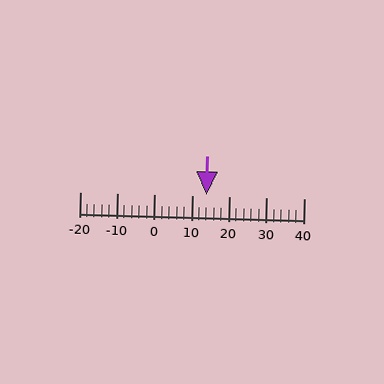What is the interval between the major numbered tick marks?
The major tick marks are spaced 10 units apart.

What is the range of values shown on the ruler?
The ruler shows values from -20 to 40.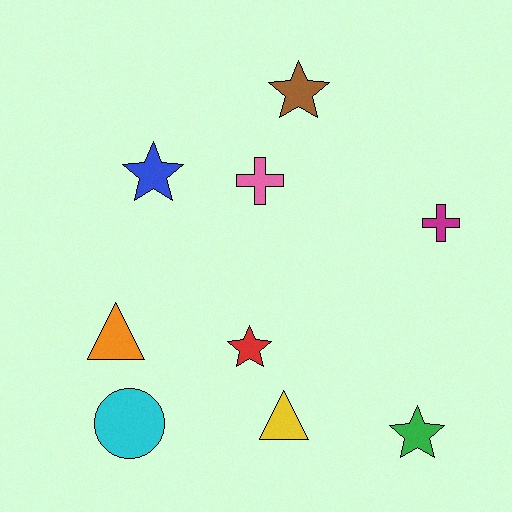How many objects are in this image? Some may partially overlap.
There are 9 objects.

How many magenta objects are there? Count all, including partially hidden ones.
There is 1 magenta object.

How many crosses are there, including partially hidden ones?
There are 2 crosses.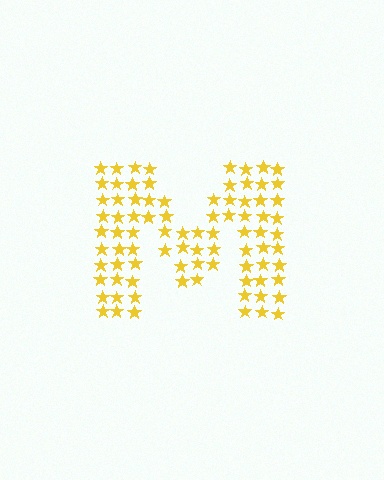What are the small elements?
The small elements are stars.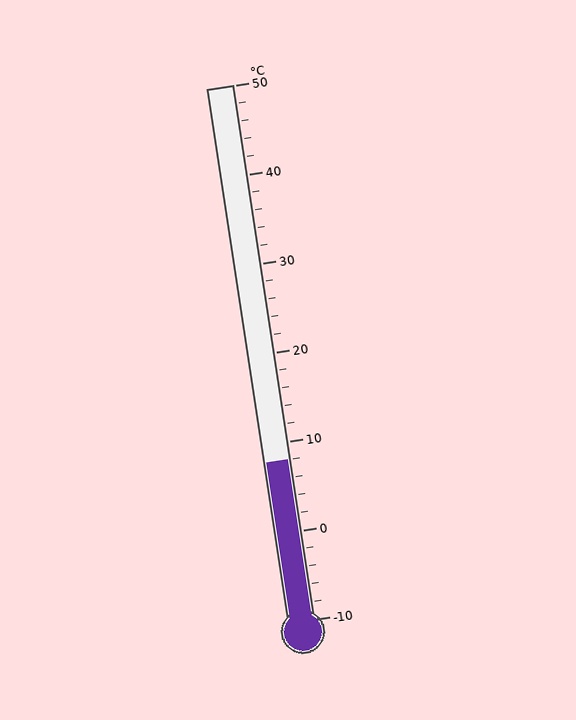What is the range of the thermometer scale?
The thermometer scale ranges from -10°C to 50°C.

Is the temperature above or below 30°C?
The temperature is below 30°C.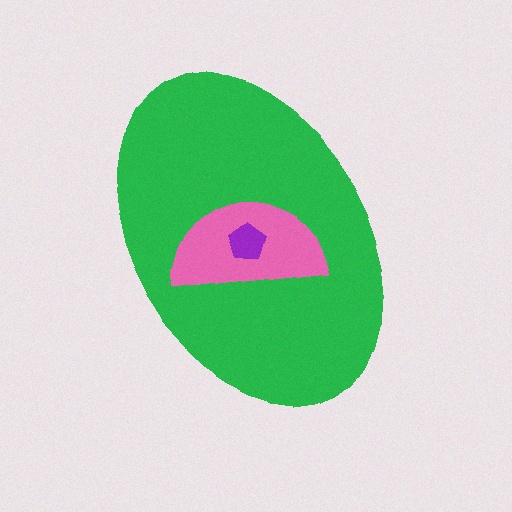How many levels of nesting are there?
3.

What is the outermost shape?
The green ellipse.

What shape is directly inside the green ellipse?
The pink semicircle.